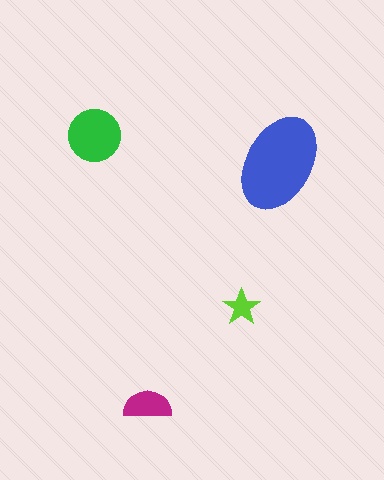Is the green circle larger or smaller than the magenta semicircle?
Larger.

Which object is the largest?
The blue ellipse.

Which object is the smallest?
The lime star.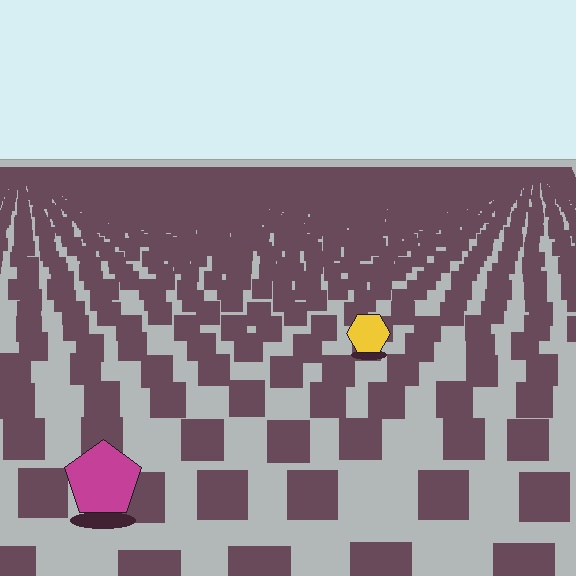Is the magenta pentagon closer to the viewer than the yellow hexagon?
Yes. The magenta pentagon is closer — you can tell from the texture gradient: the ground texture is coarser near it.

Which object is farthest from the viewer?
The yellow hexagon is farthest from the viewer. It appears smaller and the ground texture around it is denser.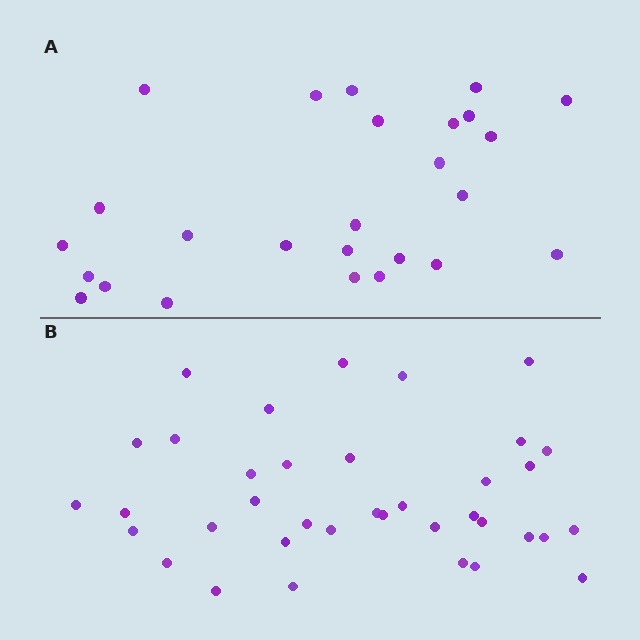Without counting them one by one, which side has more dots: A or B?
Region B (the bottom region) has more dots.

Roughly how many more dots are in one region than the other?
Region B has roughly 12 or so more dots than region A.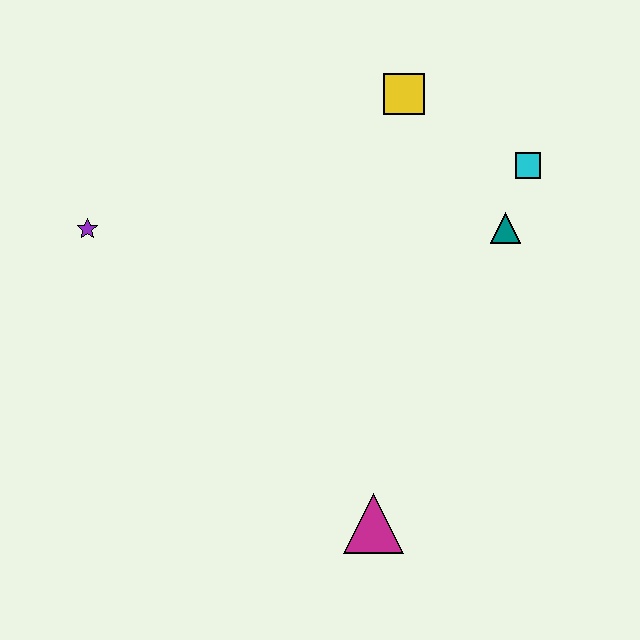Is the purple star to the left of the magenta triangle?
Yes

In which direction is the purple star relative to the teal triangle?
The purple star is to the left of the teal triangle.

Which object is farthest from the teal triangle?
The purple star is farthest from the teal triangle.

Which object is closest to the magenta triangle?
The teal triangle is closest to the magenta triangle.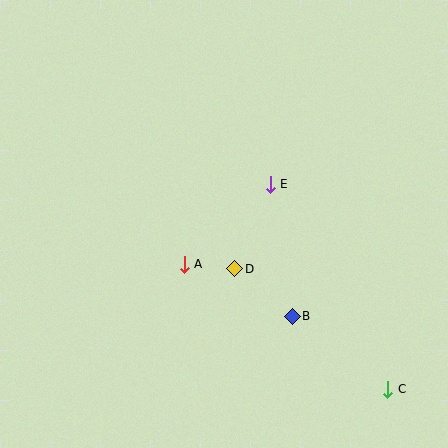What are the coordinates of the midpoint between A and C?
The midpoint between A and C is at (286, 327).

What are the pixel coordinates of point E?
Point E is at (270, 184).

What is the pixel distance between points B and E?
The distance between B and E is 134 pixels.